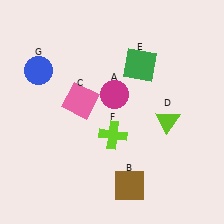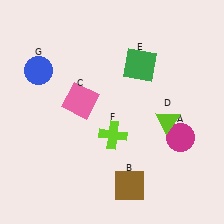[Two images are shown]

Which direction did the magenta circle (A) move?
The magenta circle (A) moved right.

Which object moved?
The magenta circle (A) moved right.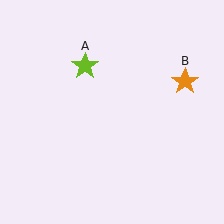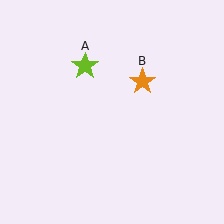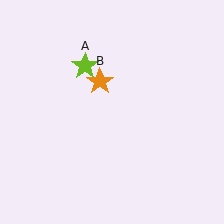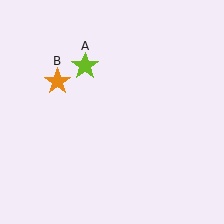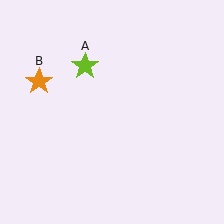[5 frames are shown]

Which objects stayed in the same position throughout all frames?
Lime star (object A) remained stationary.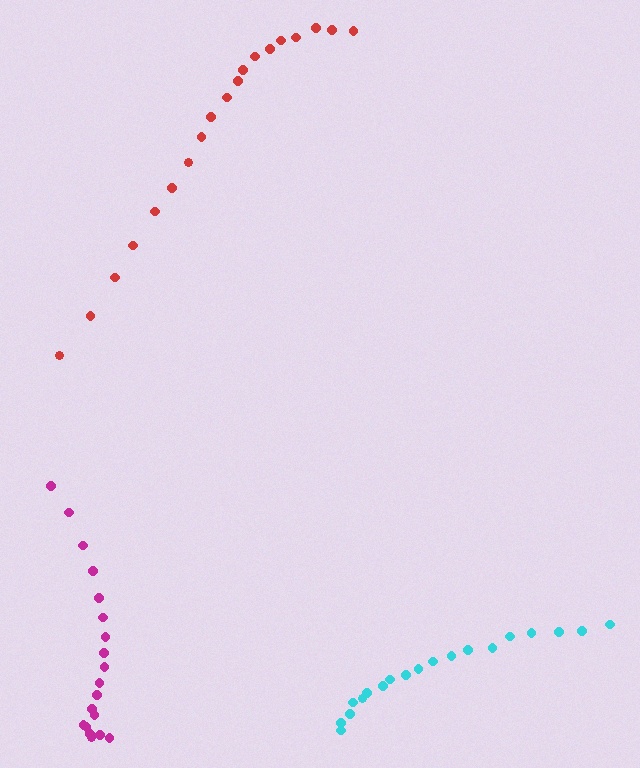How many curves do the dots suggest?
There are 3 distinct paths.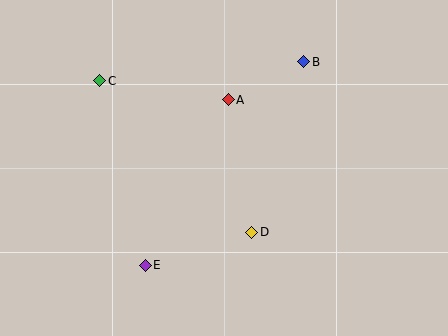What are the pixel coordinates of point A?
Point A is at (228, 100).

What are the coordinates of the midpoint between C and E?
The midpoint between C and E is at (122, 173).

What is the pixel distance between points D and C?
The distance between D and C is 215 pixels.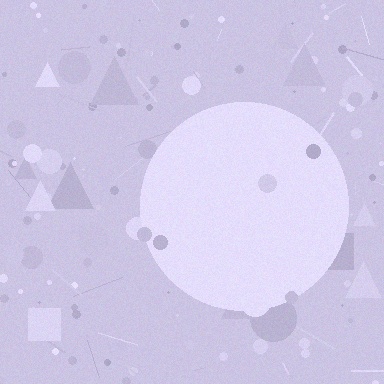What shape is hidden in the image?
A circle is hidden in the image.